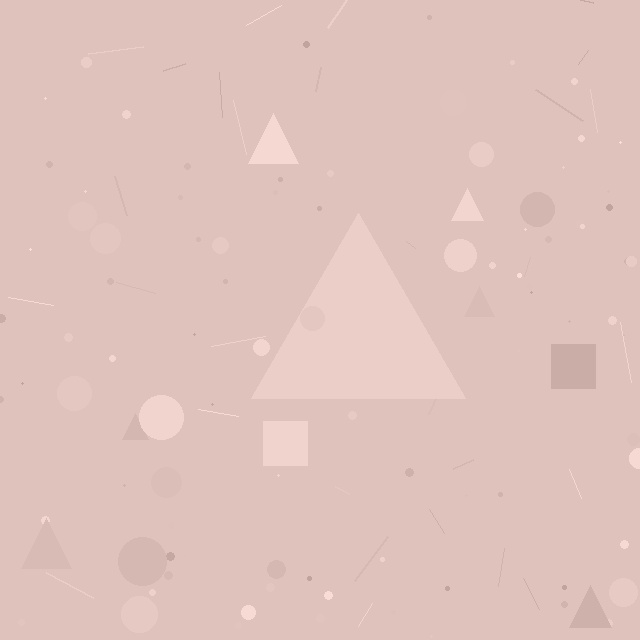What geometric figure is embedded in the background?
A triangle is embedded in the background.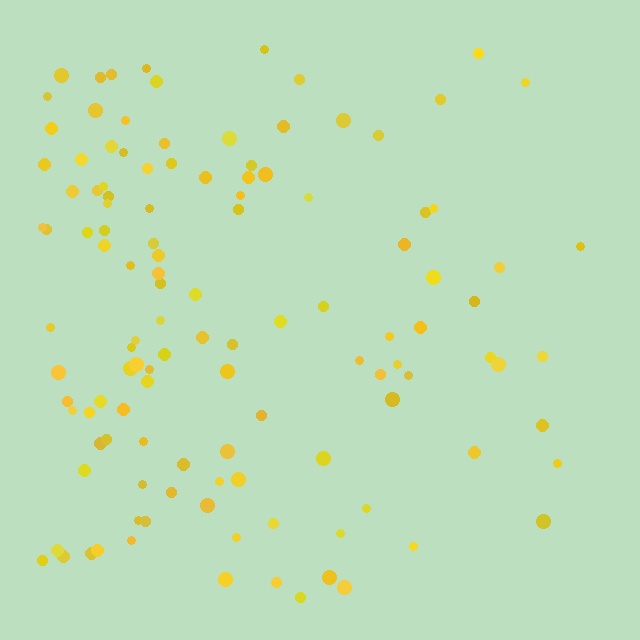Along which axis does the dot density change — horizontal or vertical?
Horizontal.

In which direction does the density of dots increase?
From right to left, with the left side densest.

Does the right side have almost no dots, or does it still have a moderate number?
Still a moderate number, just noticeably fewer than the left.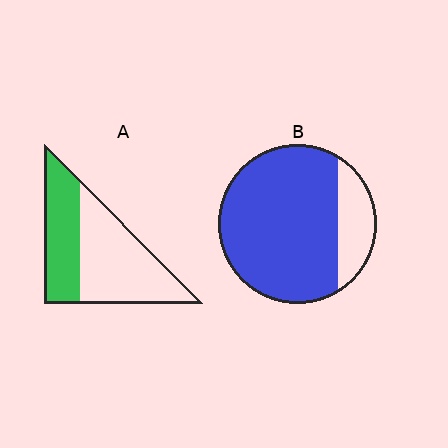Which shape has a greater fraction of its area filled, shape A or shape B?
Shape B.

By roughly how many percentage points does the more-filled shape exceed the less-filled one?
By roughly 40 percentage points (B over A).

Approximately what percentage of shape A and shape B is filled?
A is approximately 40% and B is approximately 80%.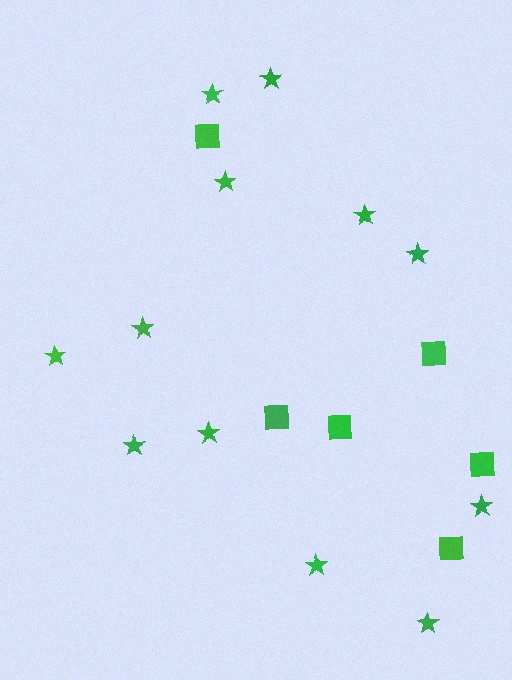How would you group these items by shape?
There are 2 groups: one group of squares (6) and one group of stars (12).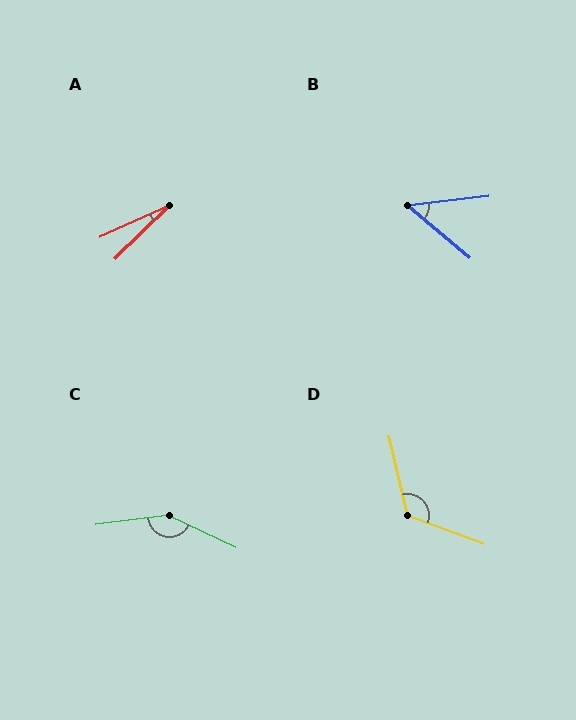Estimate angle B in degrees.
Approximately 46 degrees.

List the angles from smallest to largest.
A (21°), B (46°), D (123°), C (148°).